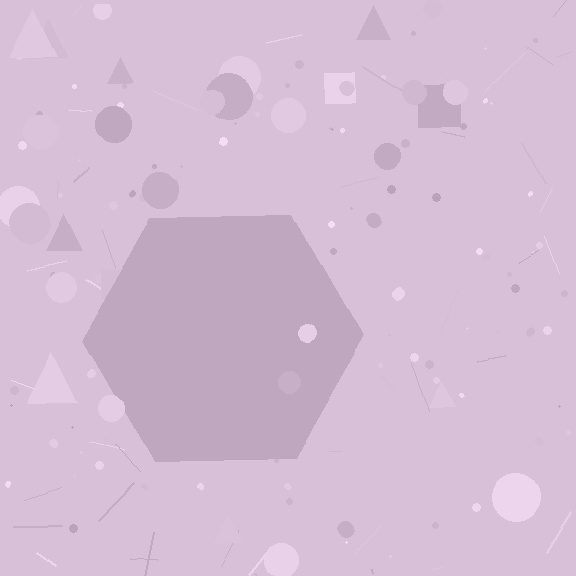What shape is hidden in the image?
A hexagon is hidden in the image.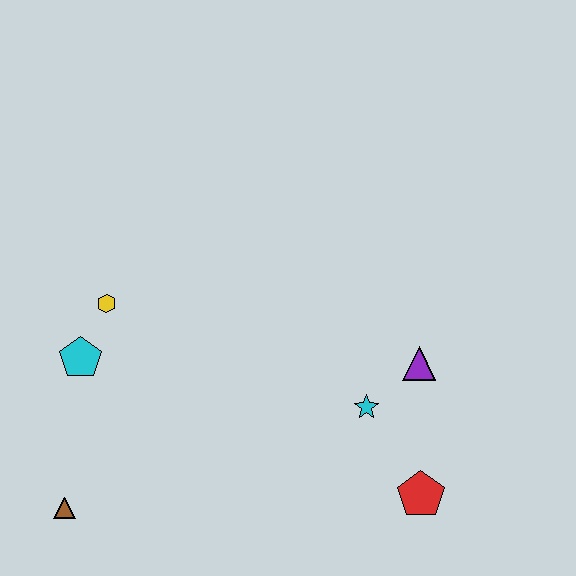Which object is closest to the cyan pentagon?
The yellow hexagon is closest to the cyan pentagon.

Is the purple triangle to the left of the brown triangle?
No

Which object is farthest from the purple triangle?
The brown triangle is farthest from the purple triangle.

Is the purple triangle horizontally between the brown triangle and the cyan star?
No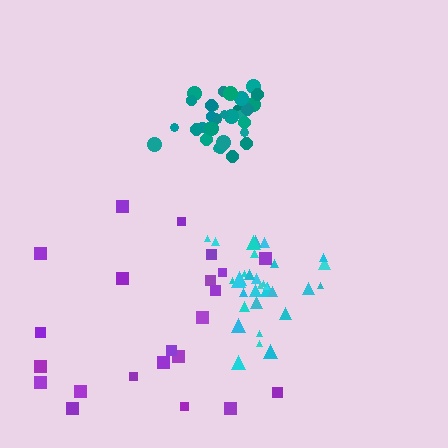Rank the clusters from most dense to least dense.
teal, cyan, purple.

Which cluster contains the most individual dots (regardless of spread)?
Cyan (32).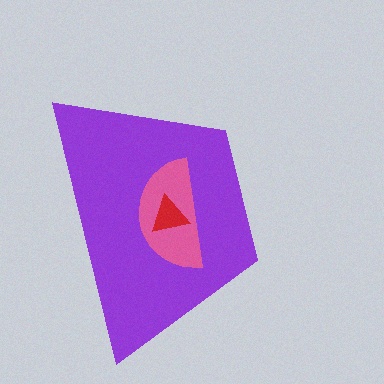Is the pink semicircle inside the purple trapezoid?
Yes.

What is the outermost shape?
The purple trapezoid.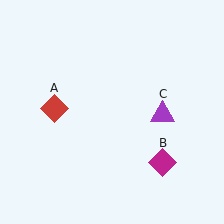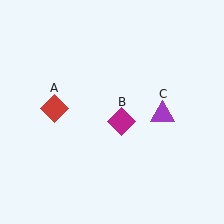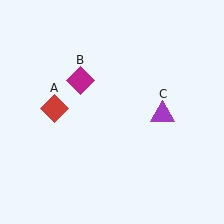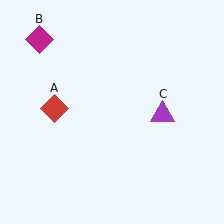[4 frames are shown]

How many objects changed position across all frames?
1 object changed position: magenta diamond (object B).